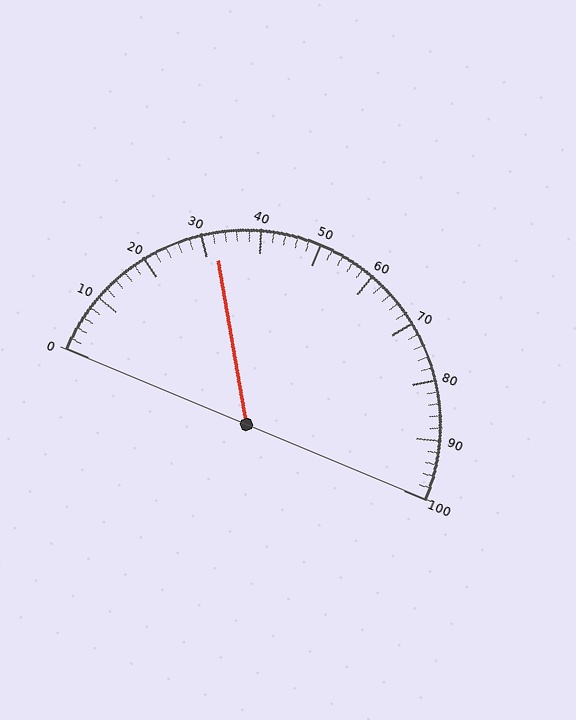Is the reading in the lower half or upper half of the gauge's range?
The reading is in the lower half of the range (0 to 100).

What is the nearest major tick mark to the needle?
The nearest major tick mark is 30.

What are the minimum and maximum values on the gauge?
The gauge ranges from 0 to 100.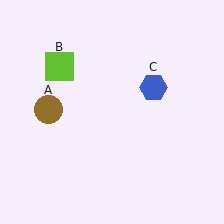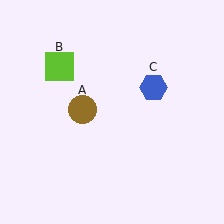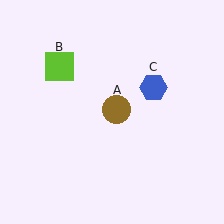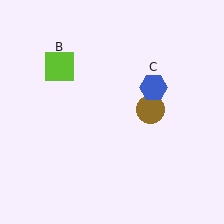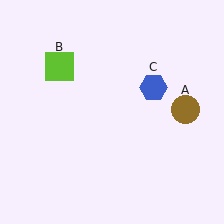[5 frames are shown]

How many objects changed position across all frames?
1 object changed position: brown circle (object A).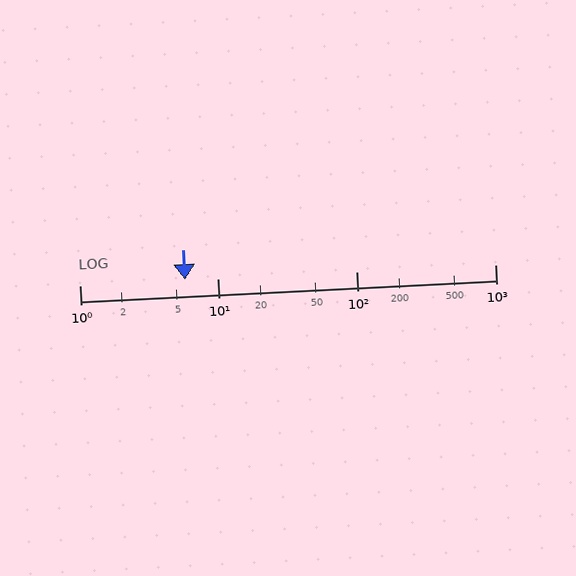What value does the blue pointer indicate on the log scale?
The pointer indicates approximately 5.8.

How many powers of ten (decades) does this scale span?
The scale spans 3 decades, from 1 to 1000.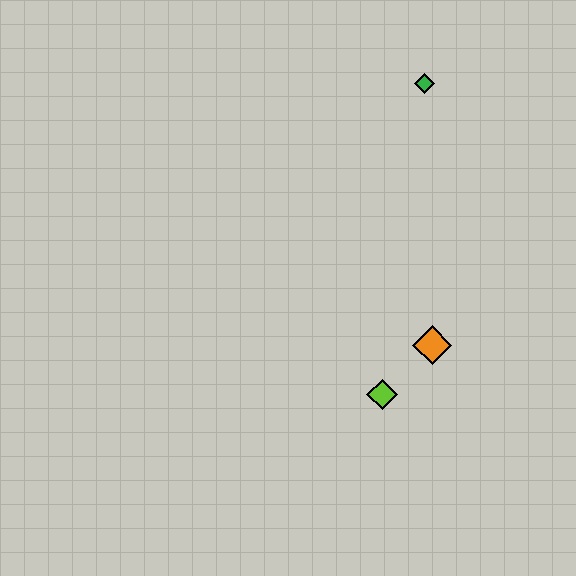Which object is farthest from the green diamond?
The lime diamond is farthest from the green diamond.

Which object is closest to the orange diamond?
The lime diamond is closest to the orange diamond.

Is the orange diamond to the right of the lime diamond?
Yes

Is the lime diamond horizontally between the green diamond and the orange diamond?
No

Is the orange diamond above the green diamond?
No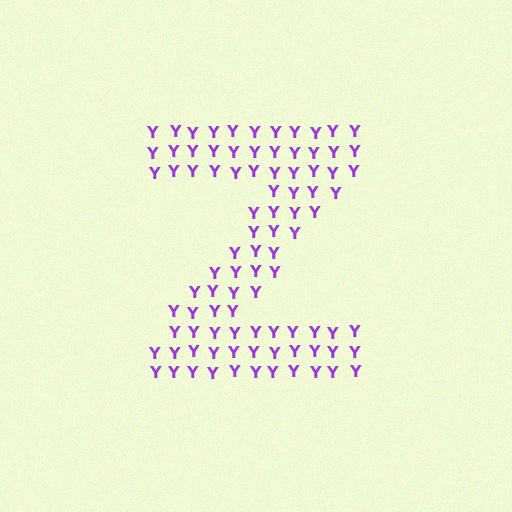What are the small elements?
The small elements are letter Y's.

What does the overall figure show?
The overall figure shows the letter Z.